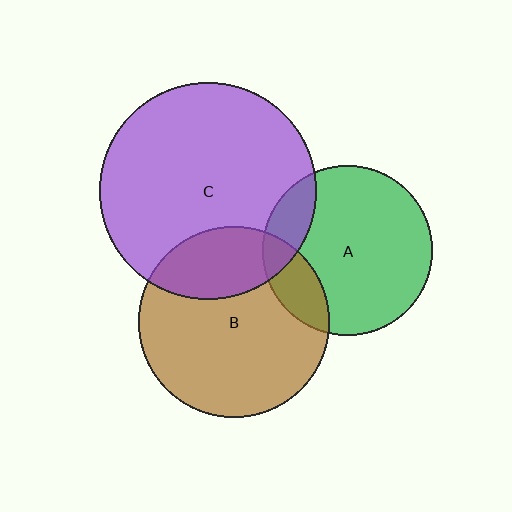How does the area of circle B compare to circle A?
Approximately 1.3 times.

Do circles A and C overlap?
Yes.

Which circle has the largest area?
Circle C (purple).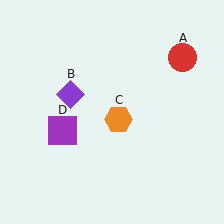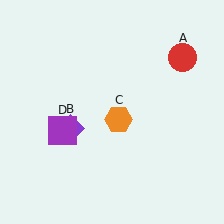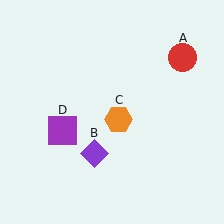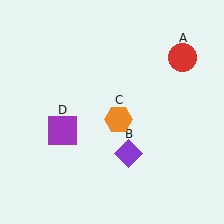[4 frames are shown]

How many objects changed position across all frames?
1 object changed position: purple diamond (object B).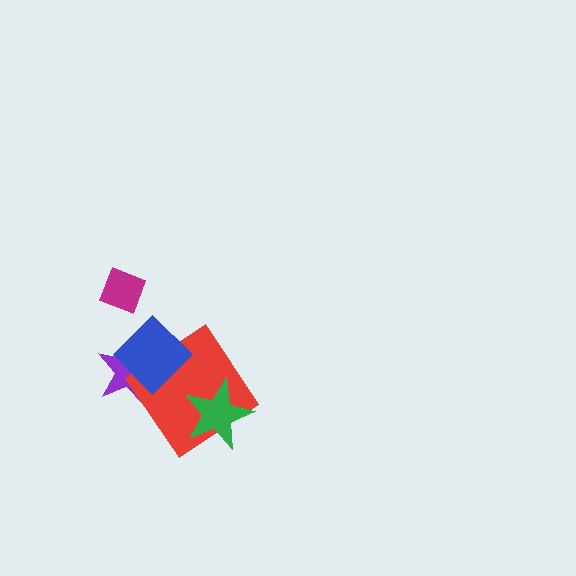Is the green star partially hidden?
No, no other shape covers it.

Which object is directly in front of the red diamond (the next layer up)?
The green star is directly in front of the red diamond.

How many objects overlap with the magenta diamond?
0 objects overlap with the magenta diamond.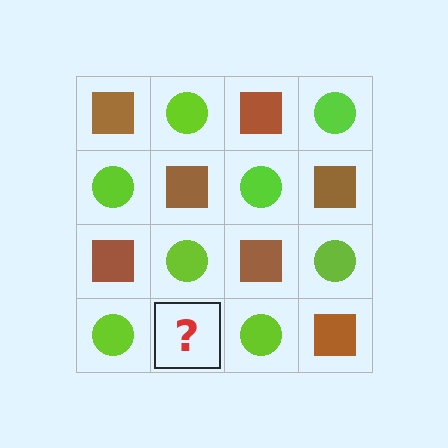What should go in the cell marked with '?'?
The missing cell should contain a brown square.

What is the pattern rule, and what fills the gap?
The rule is that it alternates brown square and lime circle in a checkerboard pattern. The gap should be filled with a brown square.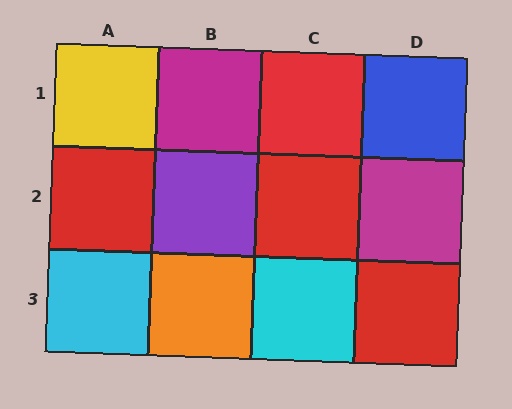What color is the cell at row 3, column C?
Cyan.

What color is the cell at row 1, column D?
Blue.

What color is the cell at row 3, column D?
Red.